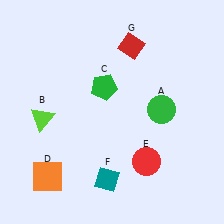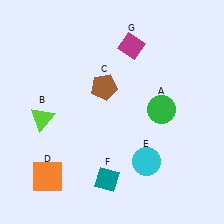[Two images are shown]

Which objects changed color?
C changed from green to brown. E changed from red to cyan. G changed from red to magenta.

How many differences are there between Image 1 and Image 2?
There are 3 differences between the two images.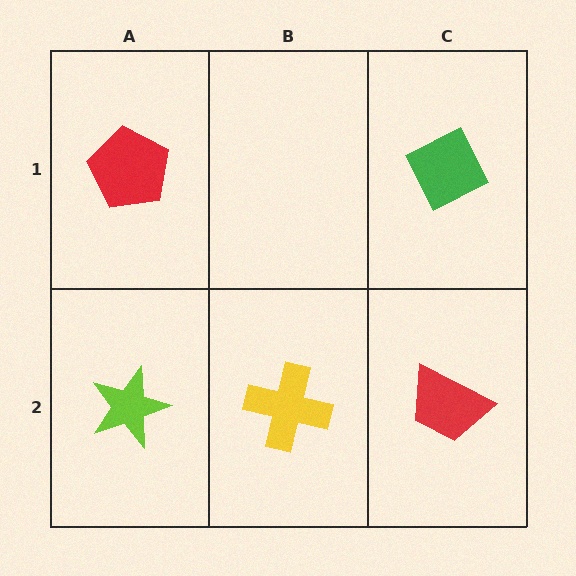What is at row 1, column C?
A green diamond.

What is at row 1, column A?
A red pentagon.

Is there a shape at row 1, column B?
No, that cell is empty.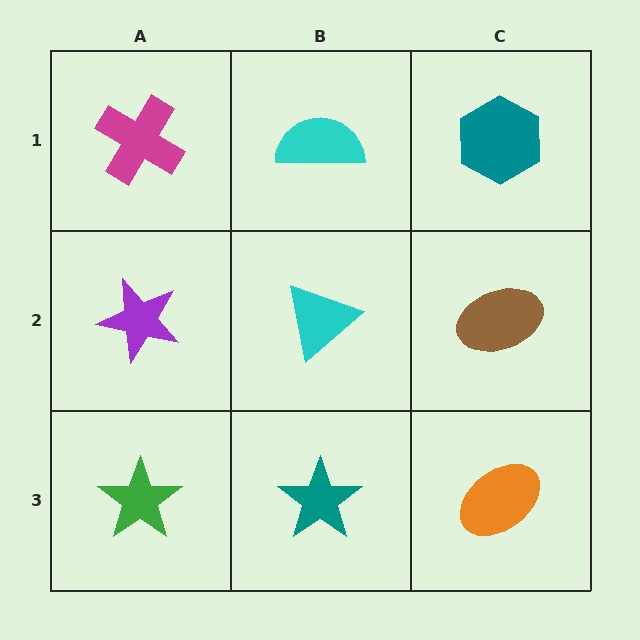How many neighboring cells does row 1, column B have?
3.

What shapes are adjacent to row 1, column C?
A brown ellipse (row 2, column C), a cyan semicircle (row 1, column B).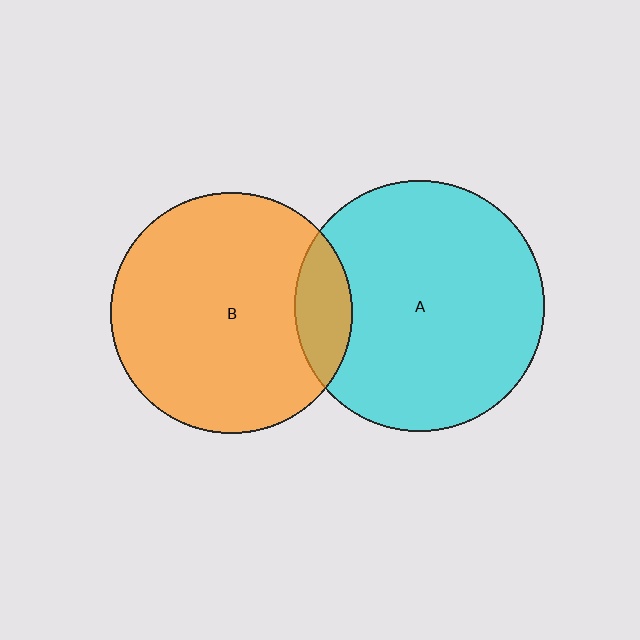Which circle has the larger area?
Circle A (cyan).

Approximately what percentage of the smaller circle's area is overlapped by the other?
Approximately 15%.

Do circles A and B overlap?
Yes.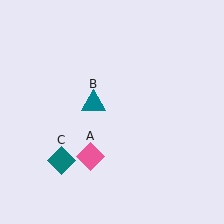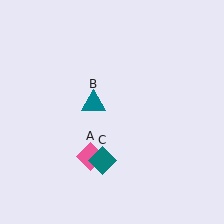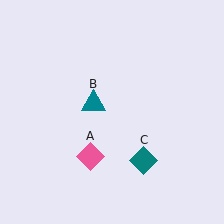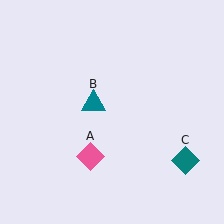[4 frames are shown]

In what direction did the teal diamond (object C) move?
The teal diamond (object C) moved right.